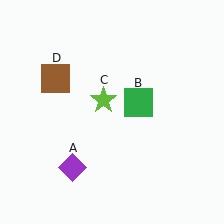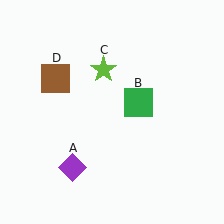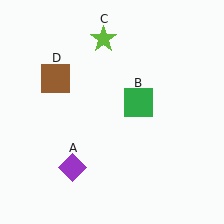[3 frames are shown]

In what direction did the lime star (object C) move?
The lime star (object C) moved up.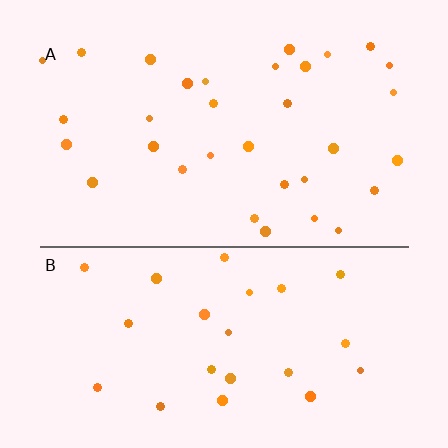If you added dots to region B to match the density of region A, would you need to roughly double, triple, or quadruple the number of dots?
Approximately double.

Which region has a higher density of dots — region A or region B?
A (the top).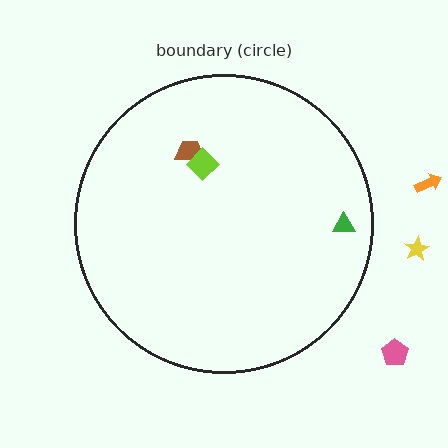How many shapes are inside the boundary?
3 inside, 3 outside.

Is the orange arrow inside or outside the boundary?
Outside.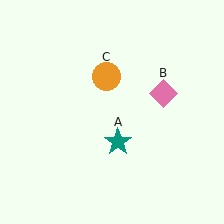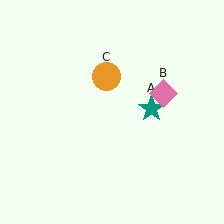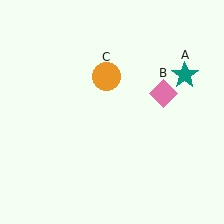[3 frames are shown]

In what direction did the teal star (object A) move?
The teal star (object A) moved up and to the right.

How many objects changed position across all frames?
1 object changed position: teal star (object A).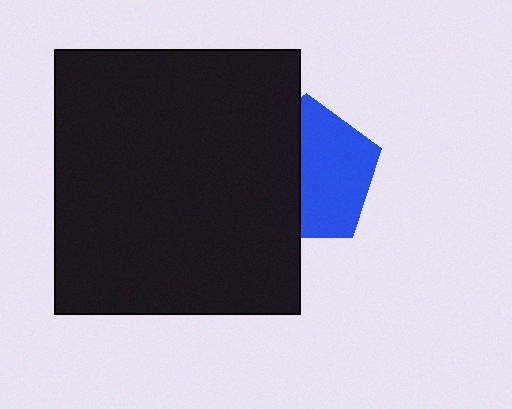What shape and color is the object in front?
The object in front is a black rectangle.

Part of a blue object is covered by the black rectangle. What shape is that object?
It is a pentagon.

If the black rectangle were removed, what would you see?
You would see the complete blue pentagon.